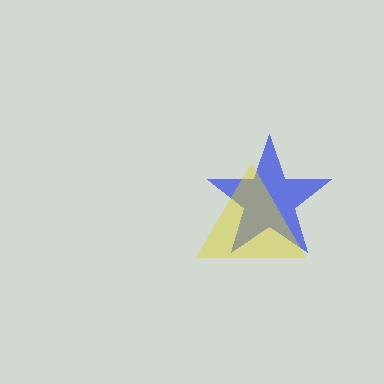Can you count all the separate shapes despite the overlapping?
Yes, there are 2 separate shapes.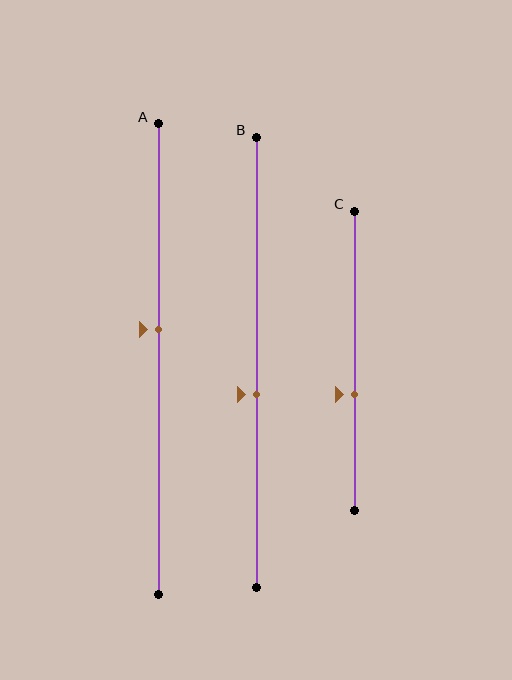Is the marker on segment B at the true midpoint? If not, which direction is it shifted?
No, the marker on segment B is shifted downward by about 7% of the segment length.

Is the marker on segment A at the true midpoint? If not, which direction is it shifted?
No, the marker on segment A is shifted upward by about 6% of the segment length.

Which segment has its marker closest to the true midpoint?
Segment A has its marker closest to the true midpoint.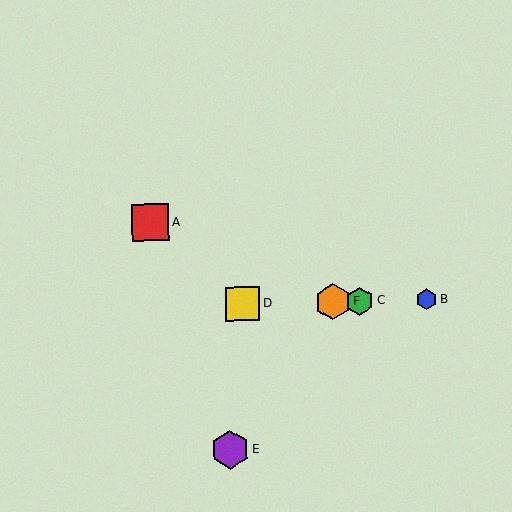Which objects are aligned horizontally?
Objects B, C, D, F are aligned horizontally.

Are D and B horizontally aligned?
Yes, both are at y≈304.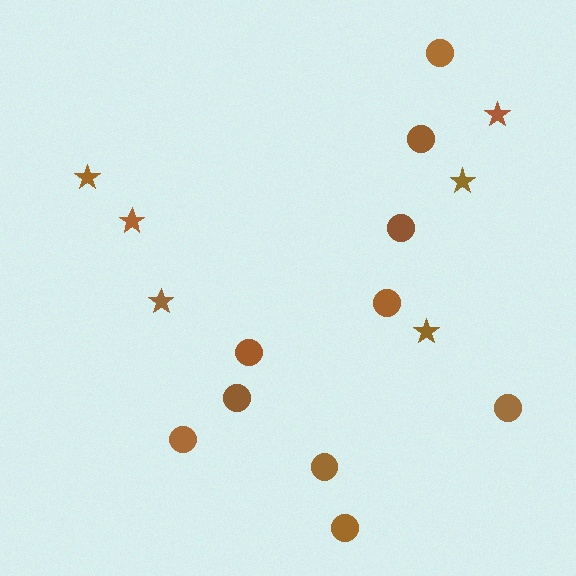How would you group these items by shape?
There are 2 groups: one group of circles (10) and one group of stars (6).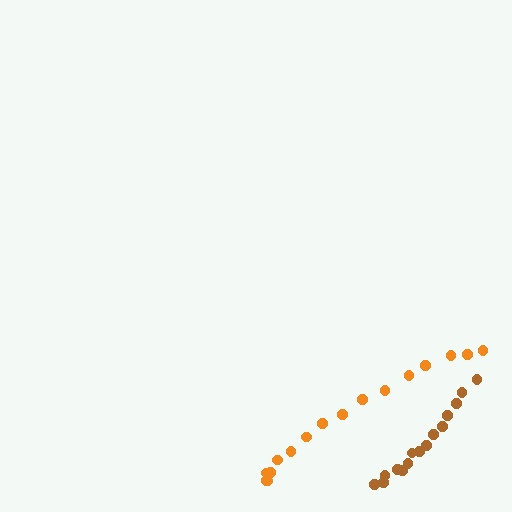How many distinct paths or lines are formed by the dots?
There are 2 distinct paths.